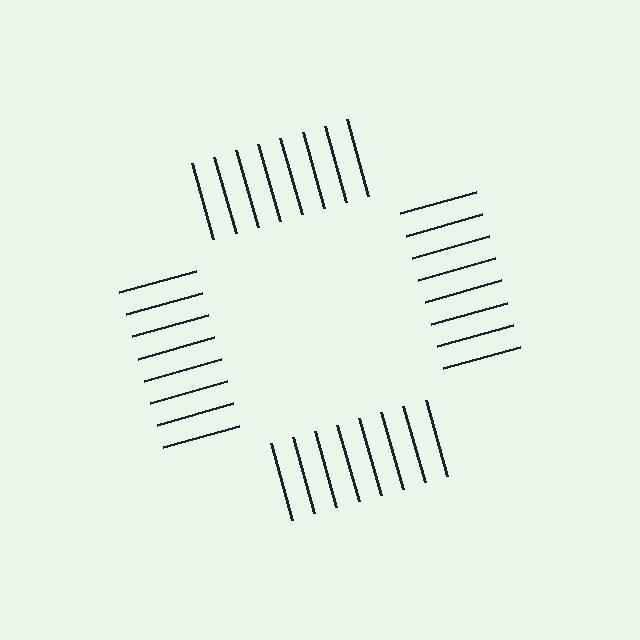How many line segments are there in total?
32 — 8 along each of the 4 edges.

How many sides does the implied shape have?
4 sides — the line-ends trace a square.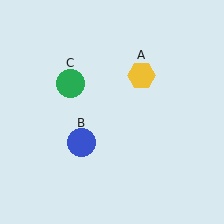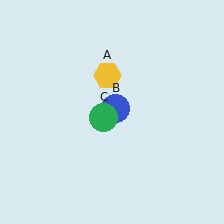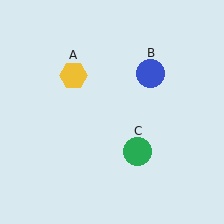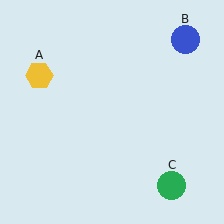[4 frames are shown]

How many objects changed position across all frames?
3 objects changed position: yellow hexagon (object A), blue circle (object B), green circle (object C).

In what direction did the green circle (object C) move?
The green circle (object C) moved down and to the right.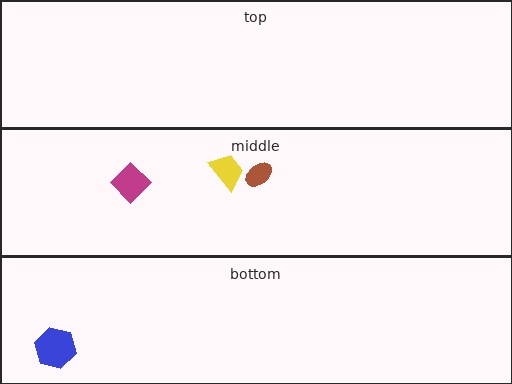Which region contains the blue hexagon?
The bottom region.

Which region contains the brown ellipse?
The middle region.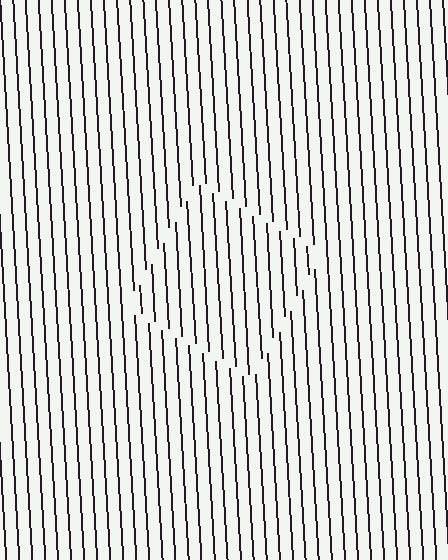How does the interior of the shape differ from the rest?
The interior of the shape contains the same grating, shifted by half a period — the contour is defined by the phase discontinuity where line-ends from the inner and outer gratings abut.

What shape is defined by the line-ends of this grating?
An illusory square. The interior of the shape contains the same grating, shifted by half a period — the contour is defined by the phase discontinuity where line-ends from the inner and outer gratings abut.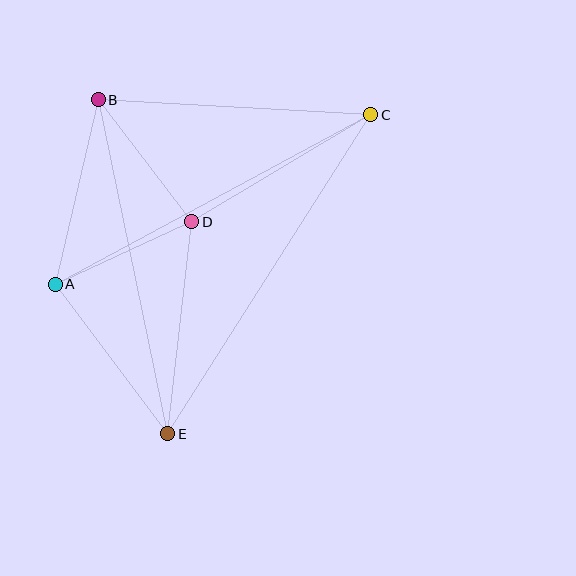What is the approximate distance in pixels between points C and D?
The distance between C and D is approximately 209 pixels.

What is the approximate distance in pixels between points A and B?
The distance between A and B is approximately 189 pixels.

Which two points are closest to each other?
Points A and D are closest to each other.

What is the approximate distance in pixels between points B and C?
The distance between B and C is approximately 273 pixels.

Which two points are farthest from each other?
Points C and E are farthest from each other.